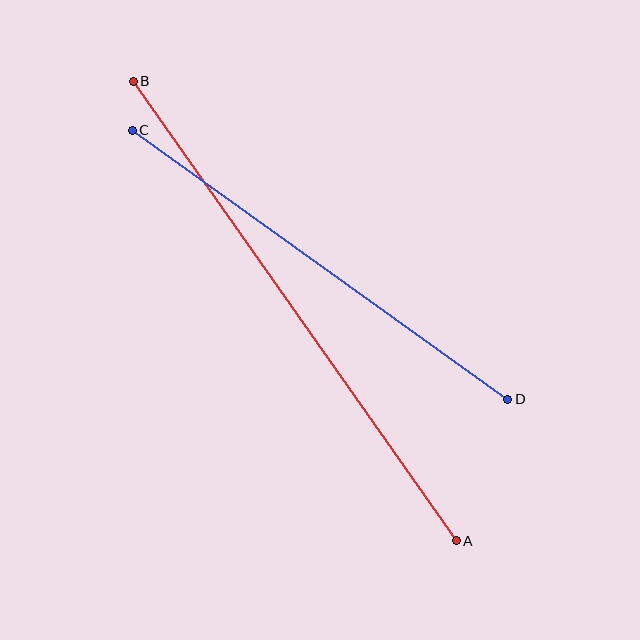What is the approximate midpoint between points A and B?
The midpoint is at approximately (295, 311) pixels.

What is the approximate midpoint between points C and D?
The midpoint is at approximately (320, 265) pixels.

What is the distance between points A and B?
The distance is approximately 562 pixels.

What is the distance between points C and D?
The distance is approximately 462 pixels.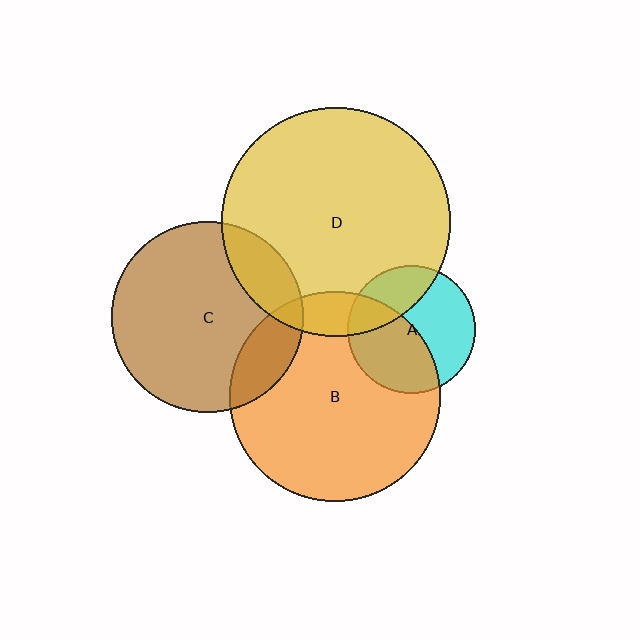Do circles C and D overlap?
Yes.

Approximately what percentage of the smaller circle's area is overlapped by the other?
Approximately 15%.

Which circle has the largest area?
Circle D (yellow).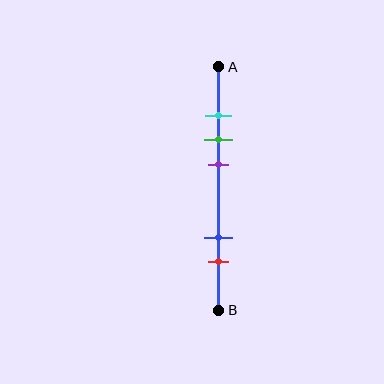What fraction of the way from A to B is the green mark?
The green mark is approximately 30% (0.3) of the way from A to B.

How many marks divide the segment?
There are 5 marks dividing the segment.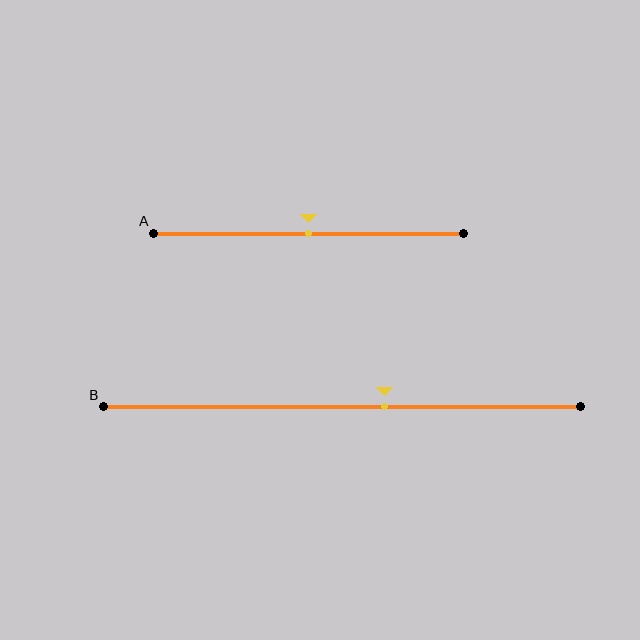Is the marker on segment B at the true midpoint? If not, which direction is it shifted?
No, the marker on segment B is shifted to the right by about 9% of the segment length.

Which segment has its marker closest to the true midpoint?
Segment A has its marker closest to the true midpoint.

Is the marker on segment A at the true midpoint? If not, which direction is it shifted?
Yes, the marker on segment A is at the true midpoint.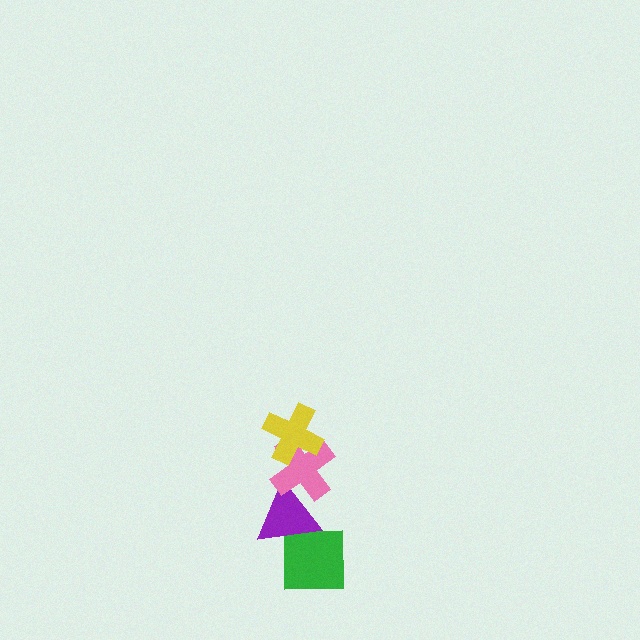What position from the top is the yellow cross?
The yellow cross is 1st from the top.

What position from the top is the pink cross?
The pink cross is 2nd from the top.